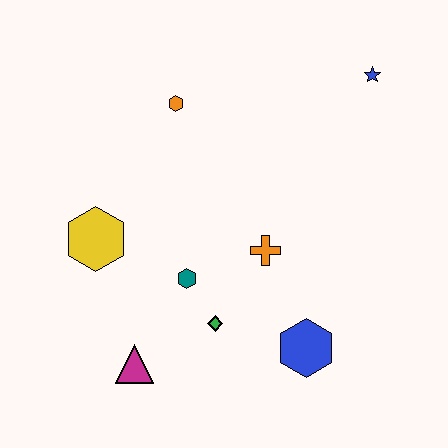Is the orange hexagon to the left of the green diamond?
Yes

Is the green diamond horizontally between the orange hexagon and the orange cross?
Yes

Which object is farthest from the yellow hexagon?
The blue star is farthest from the yellow hexagon.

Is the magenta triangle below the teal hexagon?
Yes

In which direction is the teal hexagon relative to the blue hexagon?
The teal hexagon is to the left of the blue hexagon.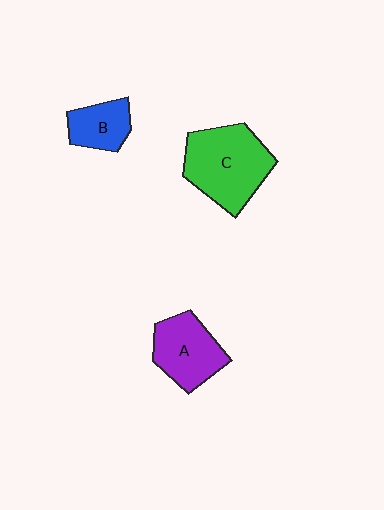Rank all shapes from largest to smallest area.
From largest to smallest: C (green), A (purple), B (blue).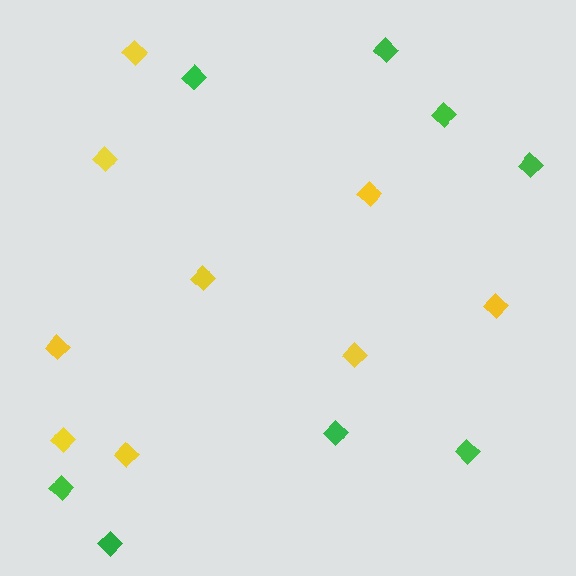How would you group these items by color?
There are 2 groups: one group of green diamonds (8) and one group of yellow diamonds (9).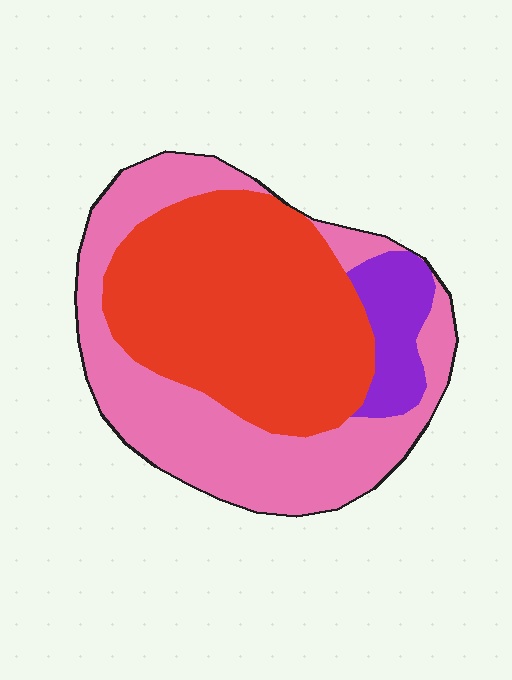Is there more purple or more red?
Red.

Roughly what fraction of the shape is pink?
Pink takes up about two fifths (2/5) of the shape.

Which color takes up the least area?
Purple, at roughly 10%.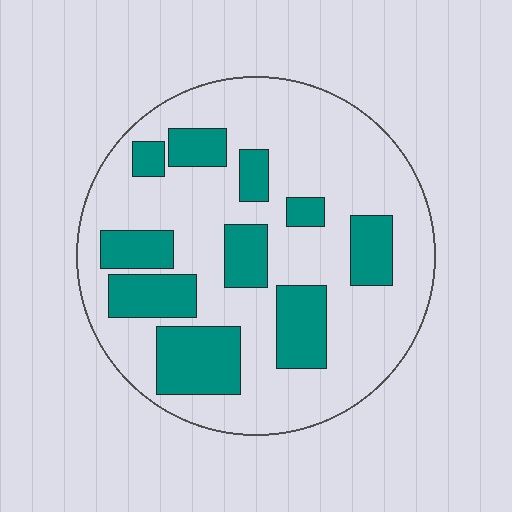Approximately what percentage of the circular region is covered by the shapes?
Approximately 30%.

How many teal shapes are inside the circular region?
10.